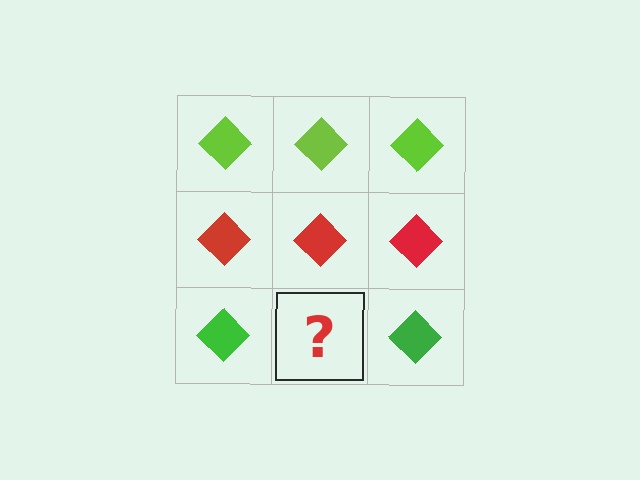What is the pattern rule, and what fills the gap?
The rule is that each row has a consistent color. The gap should be filled with a green diamond.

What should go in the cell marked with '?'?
The missing cell should contain a green diamond.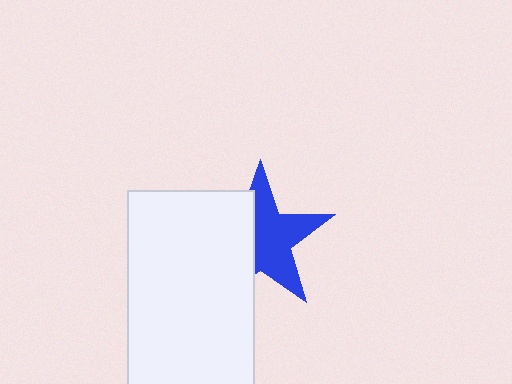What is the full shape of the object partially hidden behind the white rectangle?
The partially hidden object is a blue star.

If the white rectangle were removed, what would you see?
You would see the complete blue star.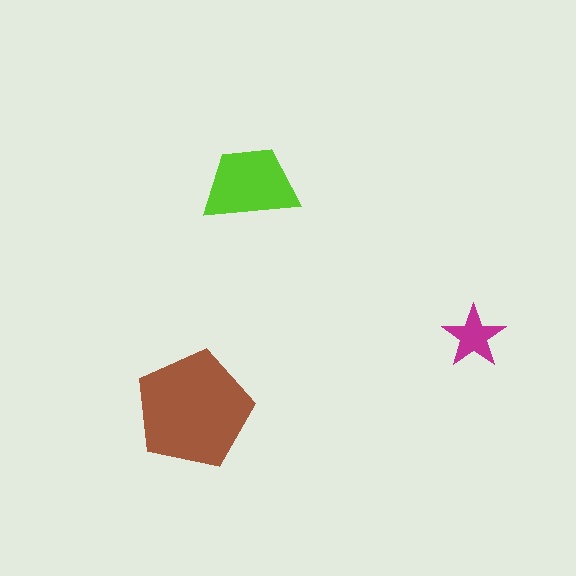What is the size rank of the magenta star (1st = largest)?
3rd.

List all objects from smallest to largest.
The magenta star, the lime trapezoid, the brown pentagon.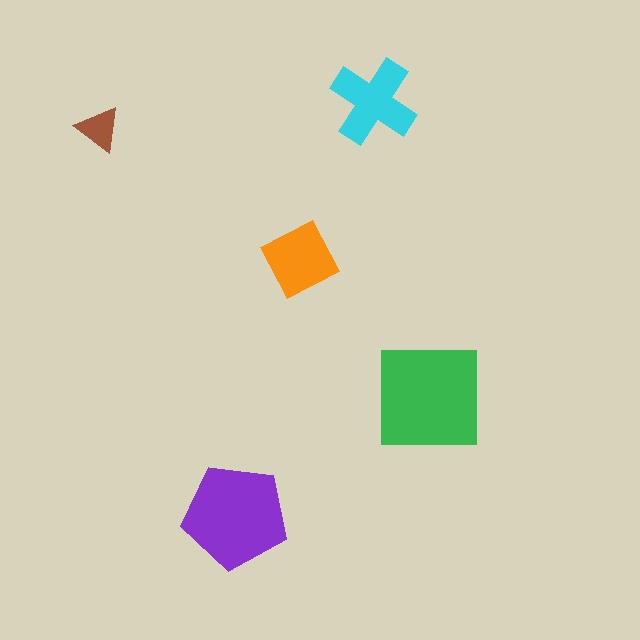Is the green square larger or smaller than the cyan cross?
Larger.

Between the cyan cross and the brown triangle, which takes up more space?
The cyan cross.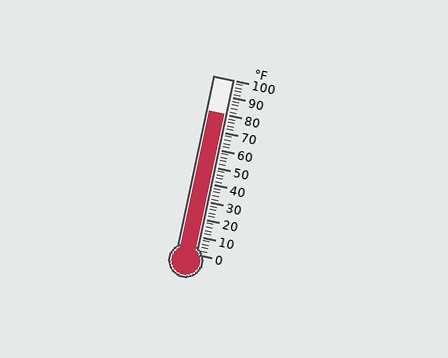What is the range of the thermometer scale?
The thermometer scale ranges from 0°F to 100°F.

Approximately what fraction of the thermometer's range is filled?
The thermometer is filled to approximately 80% of its range.